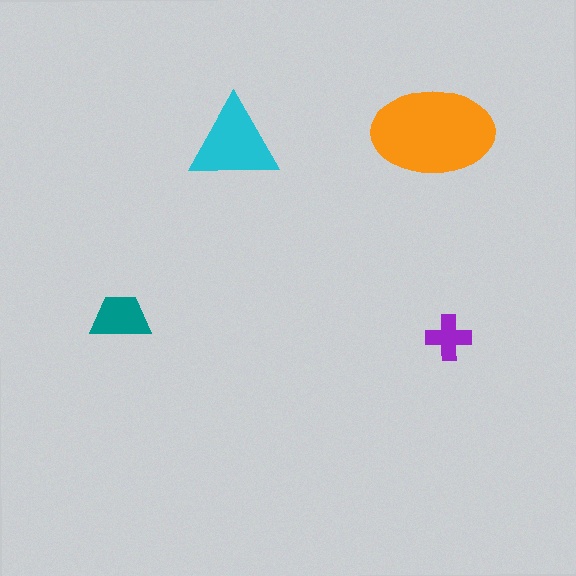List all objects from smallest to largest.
The purple cross, the teal trapezoid, the cyan triangle, the orange ellipse.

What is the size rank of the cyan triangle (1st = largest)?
2nd.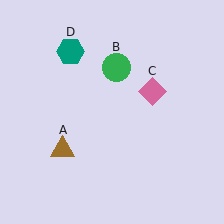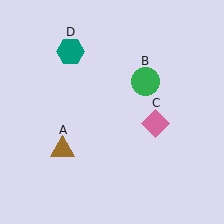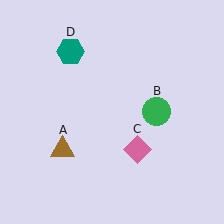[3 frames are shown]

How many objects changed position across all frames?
2 objects changed position: green circle (object B), pink diamond (object C).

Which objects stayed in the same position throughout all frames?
Brown triangle (object A) and teal hexagon (object D) remained stationary.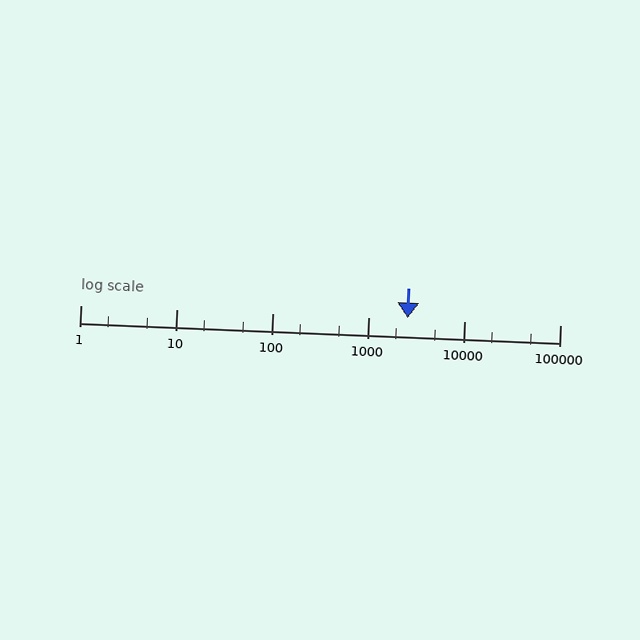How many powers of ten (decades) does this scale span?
The scale spans 5 decades, from 1 to 100000.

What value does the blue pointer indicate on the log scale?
The pointer indicates approximately 2600.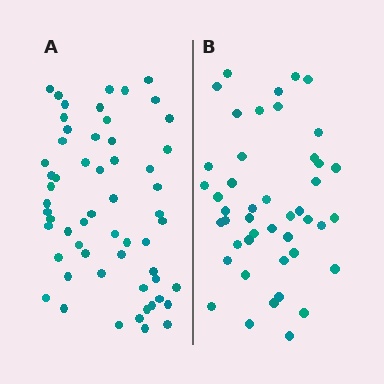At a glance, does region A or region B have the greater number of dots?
Region A (the left region) has more dots.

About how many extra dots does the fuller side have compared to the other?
Region A has approximately 15 more dots than region B.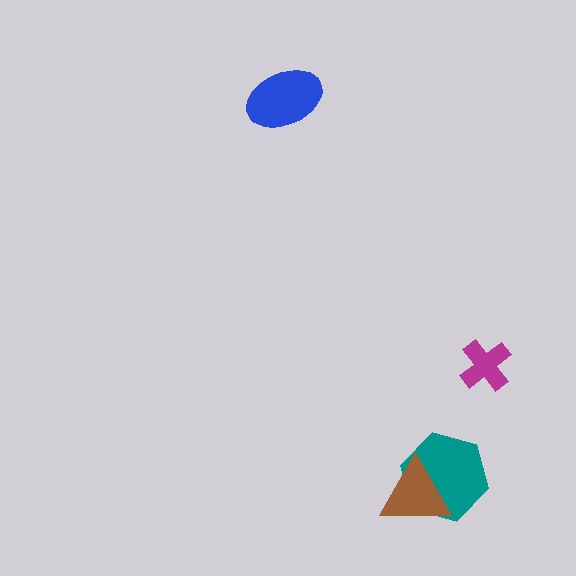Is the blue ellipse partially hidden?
No, no other shape covers it.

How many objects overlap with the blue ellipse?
0 objects overlap with the blue ellipse.